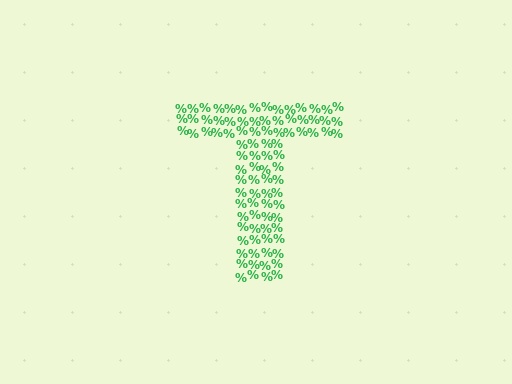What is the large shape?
The large shape is the letter T.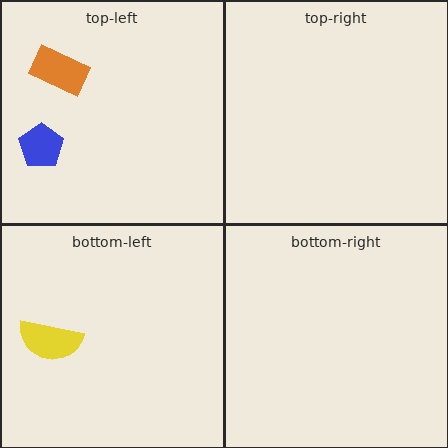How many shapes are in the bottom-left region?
1.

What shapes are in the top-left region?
The orange rectangle, the blue pentagon.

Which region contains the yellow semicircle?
The bottom-left region.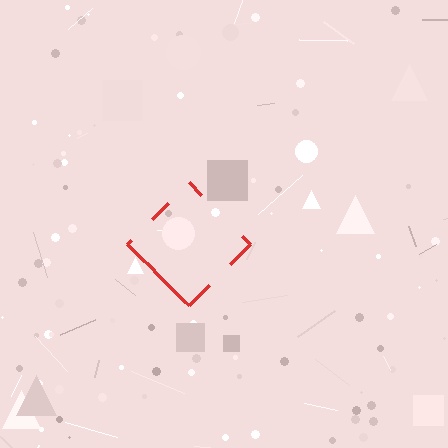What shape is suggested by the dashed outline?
The dashed outline suggests a diamond.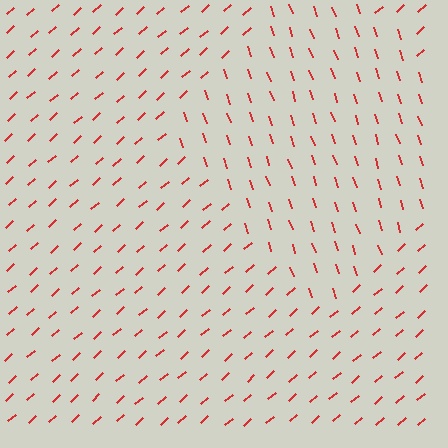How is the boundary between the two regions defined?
The boundary is defined purely by a change in line orientation (approximately 66 degrees difference). All lines are the same color and thickness.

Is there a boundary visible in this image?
Yes, there is a texture boundary formed by a change in line orientation.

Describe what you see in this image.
The image is filled with small red line segments. A diamond region in the image has lines oriented differently from the surrounding lines, creating a visible texture boundary.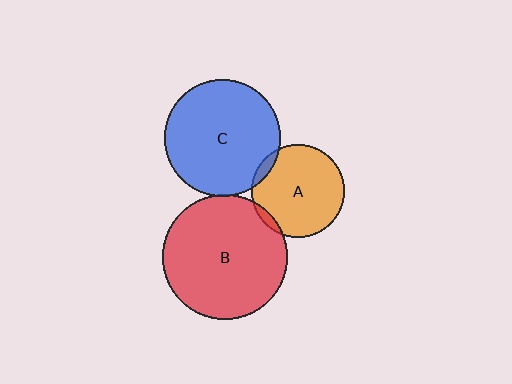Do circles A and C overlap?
Yes.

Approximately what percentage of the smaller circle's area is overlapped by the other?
Approximately 5%.